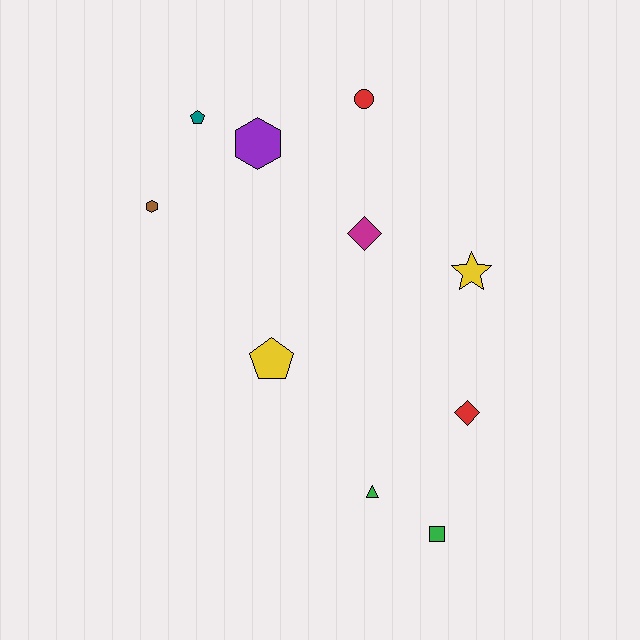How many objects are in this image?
There are 10 objects.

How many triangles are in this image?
There is 1 triangle.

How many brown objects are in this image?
There is 1 brown object.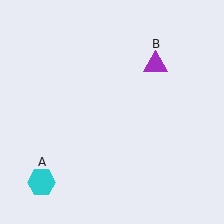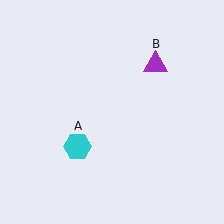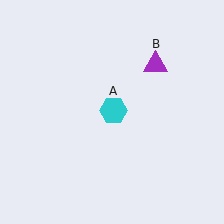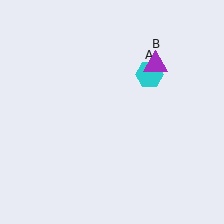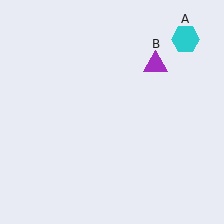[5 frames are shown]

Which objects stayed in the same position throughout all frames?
Purple triangle (object B) remained stationary.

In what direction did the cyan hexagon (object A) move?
The cyan hexagon (object A) moved up and to the right.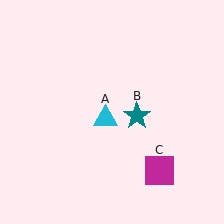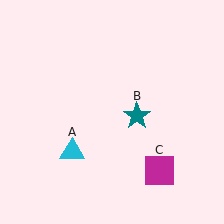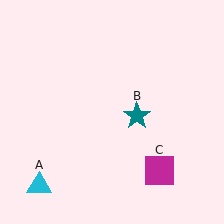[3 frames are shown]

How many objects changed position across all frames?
1 object changed position: cyan triangle (object A).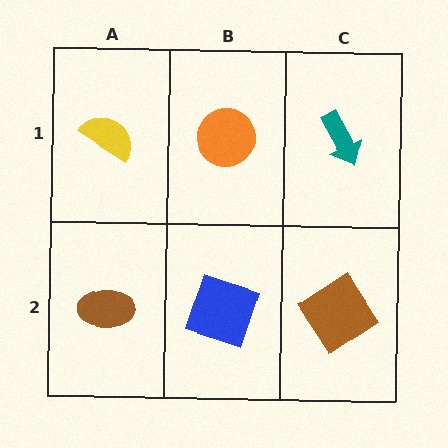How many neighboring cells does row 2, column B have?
3.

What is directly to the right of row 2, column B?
A brown diamond.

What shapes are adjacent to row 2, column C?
A teal arrow (row 1, column C), a blue square (row 2, column B).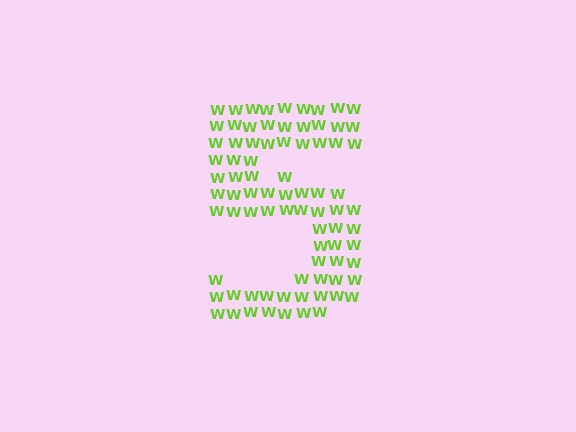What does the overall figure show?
The overall figure shows the digit 5.